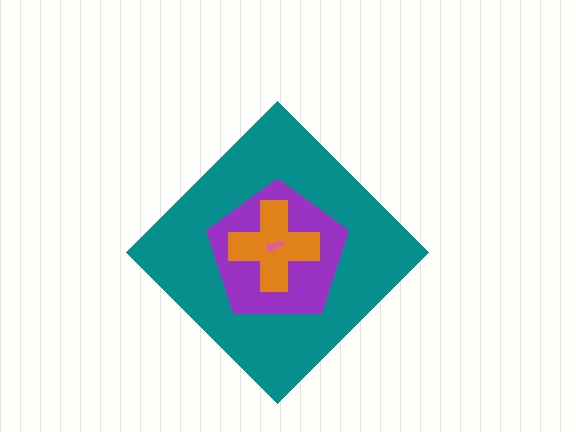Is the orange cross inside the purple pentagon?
Yes.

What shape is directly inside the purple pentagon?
The orange cross.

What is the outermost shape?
The teal diamond.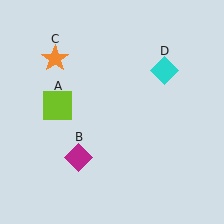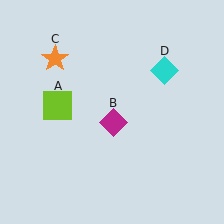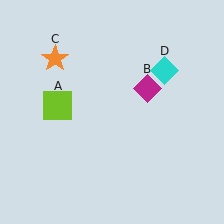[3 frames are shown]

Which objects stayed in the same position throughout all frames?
Lime square (object A) and orange star (object C) and cyan diamond (object D) remained stationary.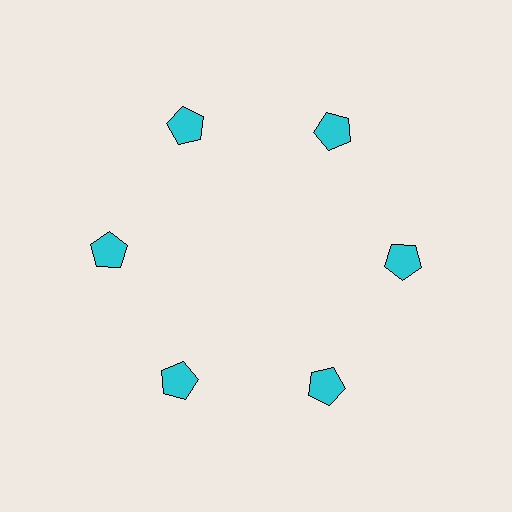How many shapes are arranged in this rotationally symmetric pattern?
There are 6 shapes, arranged in 6 groups of 1.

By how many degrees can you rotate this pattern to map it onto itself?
The pattern maps onto itself every 60 degrees of rotation.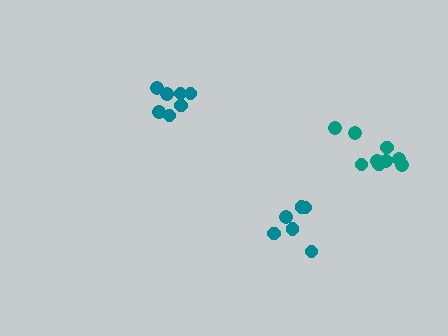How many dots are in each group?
Group 1: 7 dots, Group 2: 6 dots, Group 3: 9 dots (22 total).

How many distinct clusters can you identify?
There are 3 distinct clusters.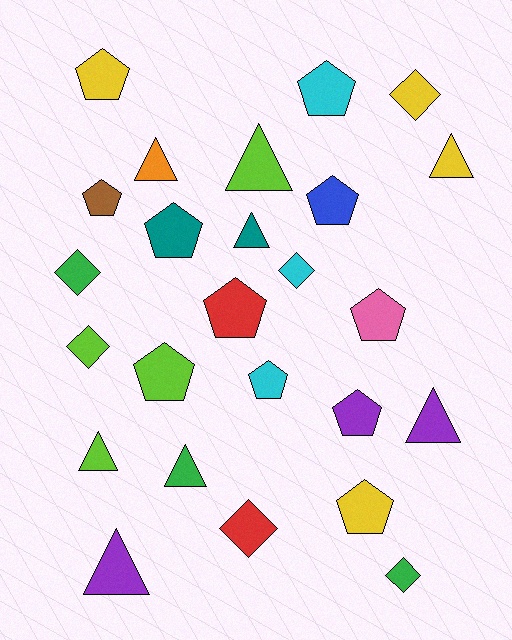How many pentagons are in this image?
There are 11 pentagons.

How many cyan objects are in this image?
There are 3 cyan objects.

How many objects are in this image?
There are 25 objects.